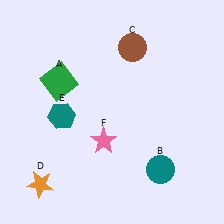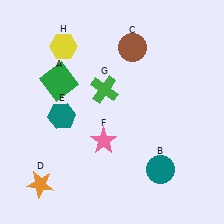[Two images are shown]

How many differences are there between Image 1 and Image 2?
There are 2 differences between the two images.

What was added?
A green cross (G), a yellow hexagon (H) were added in Image 2.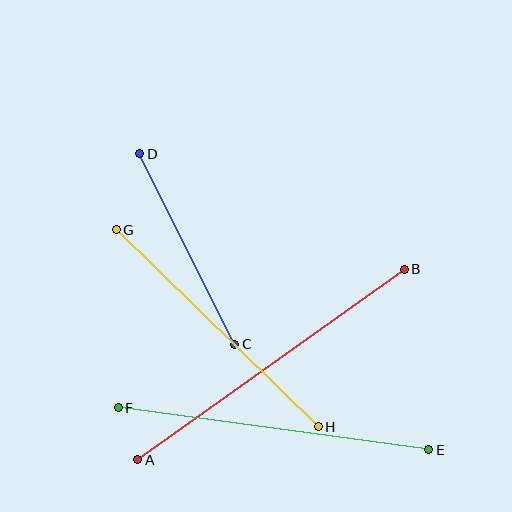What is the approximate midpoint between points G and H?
The midpoint is at approximately (217, 328) pixels.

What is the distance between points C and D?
The distance is approximately 213 pixels.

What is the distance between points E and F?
The distance is approximately 313 pixels.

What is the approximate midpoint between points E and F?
The midpoint is at approximately (273, 429) pixels.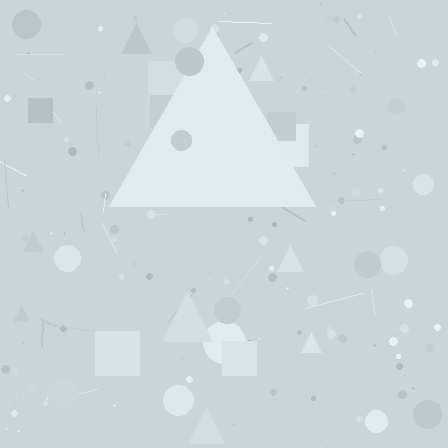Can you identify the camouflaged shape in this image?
The camouflaged shape is a triangle.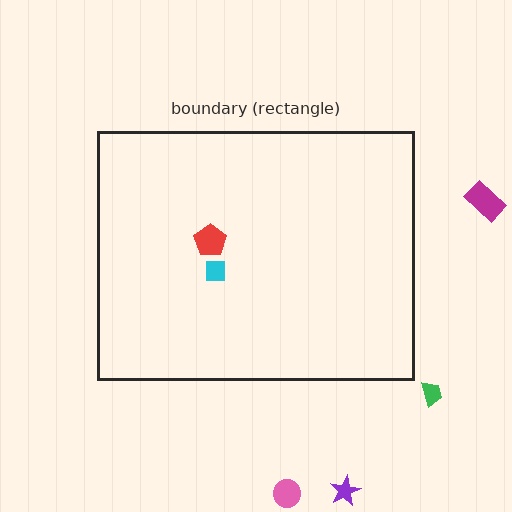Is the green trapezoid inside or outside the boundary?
Outside.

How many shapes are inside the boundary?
2 inside, 4 outside.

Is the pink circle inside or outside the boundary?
Outside.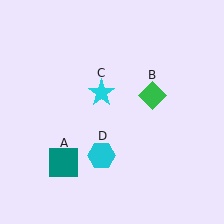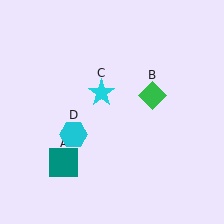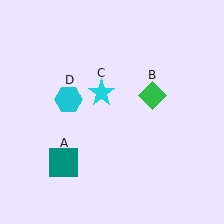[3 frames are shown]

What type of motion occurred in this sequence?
The cyan hexagon (object D) rotated clockwise around the center of the scene.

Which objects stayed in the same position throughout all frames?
Teal square (object A) and green diamond (object B) and cyan star (object C) remained stationary.